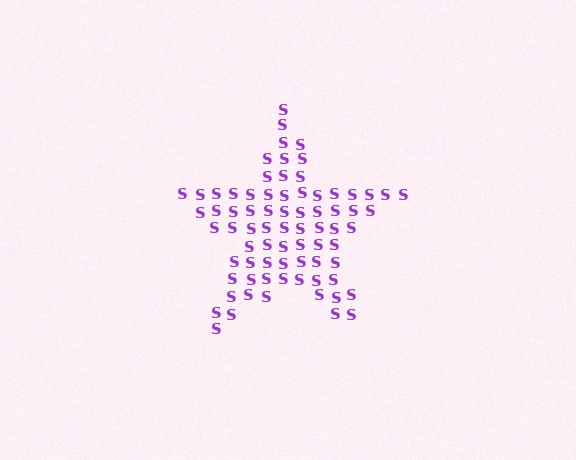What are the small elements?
The small elements are letter S's.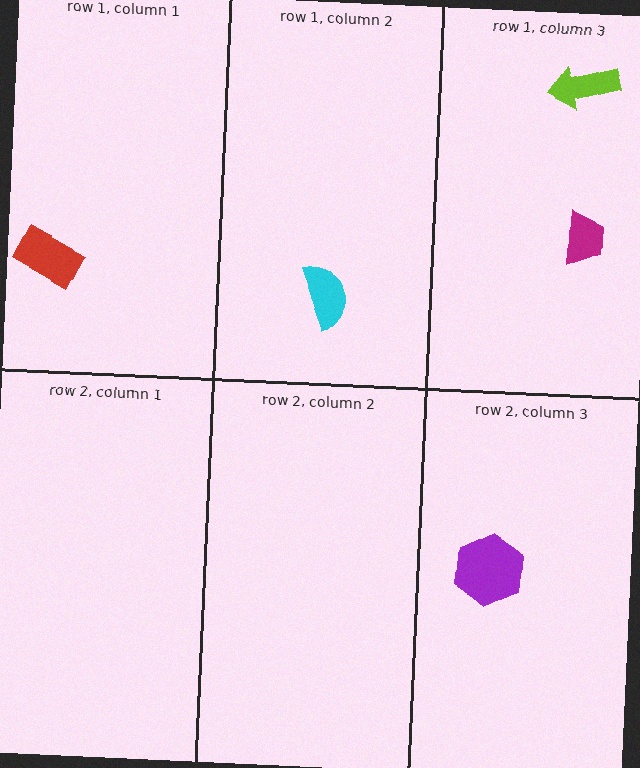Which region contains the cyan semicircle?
The row 1, column 2 region.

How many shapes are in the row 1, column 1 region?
1.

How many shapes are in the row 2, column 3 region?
1.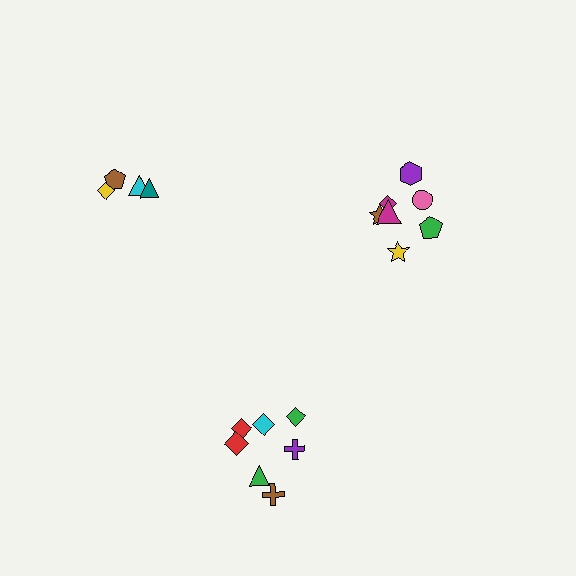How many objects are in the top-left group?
There are 4 objects.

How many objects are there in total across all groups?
There are 18 objects.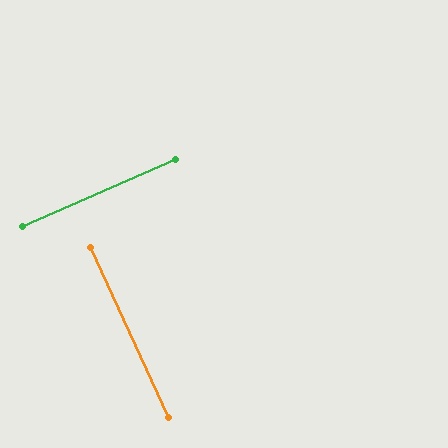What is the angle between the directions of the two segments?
Approximately 89 degrees.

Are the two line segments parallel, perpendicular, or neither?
Perpendicular — they meet at approximately 89°.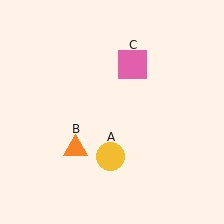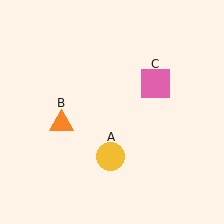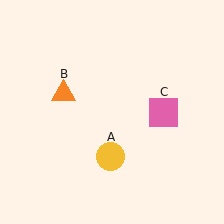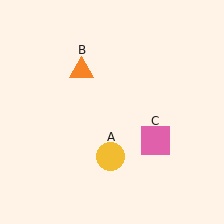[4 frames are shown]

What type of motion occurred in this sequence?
The orange triangle (object B), pink square (object C) rotated clockwise around the center of the scene.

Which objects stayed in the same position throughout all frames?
Yellow circle (object A) remained stationary.